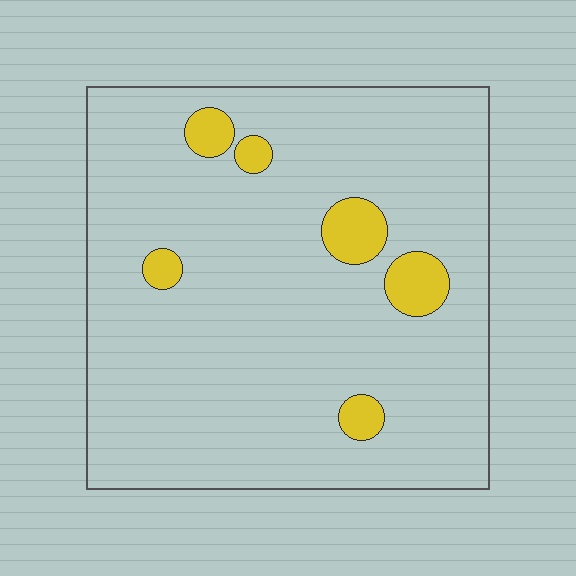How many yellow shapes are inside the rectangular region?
6.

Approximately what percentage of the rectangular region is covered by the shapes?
Approximately 10%.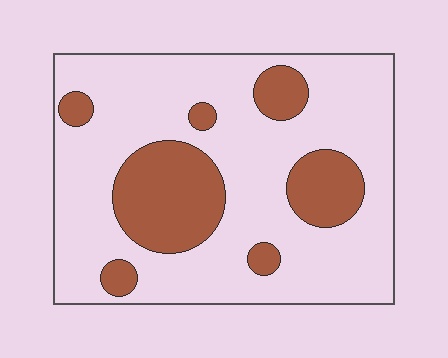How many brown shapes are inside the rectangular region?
7.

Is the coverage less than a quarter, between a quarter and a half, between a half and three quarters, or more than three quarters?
Less than a quarter.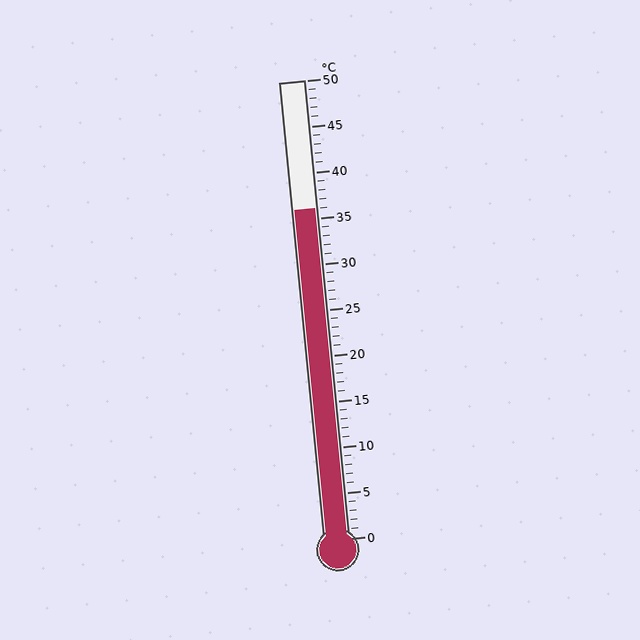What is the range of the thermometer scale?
The thermometer scale ranges from 0°C to 50°C.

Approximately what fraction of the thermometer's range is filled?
The thermometer is filled to approximately 70% of its range.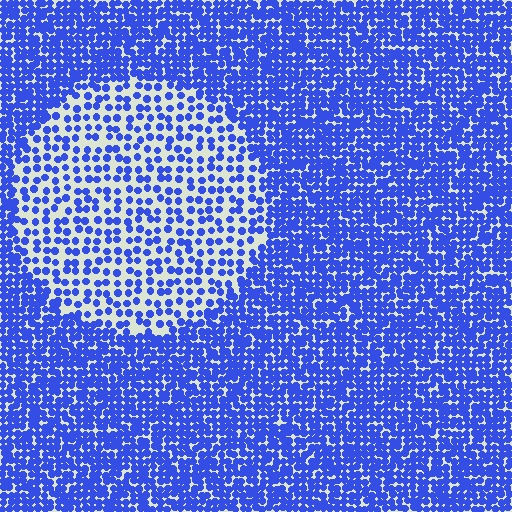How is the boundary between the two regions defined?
The boundary is defined by a change in element density (approximately 2.3x ratio). All elements are the same color, size, and shape.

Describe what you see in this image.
The image contains small blue elements arranged at two different densities. A circle-shaped region is visible where the elements are less densely packed than the surrounding area.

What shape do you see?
I see a circle.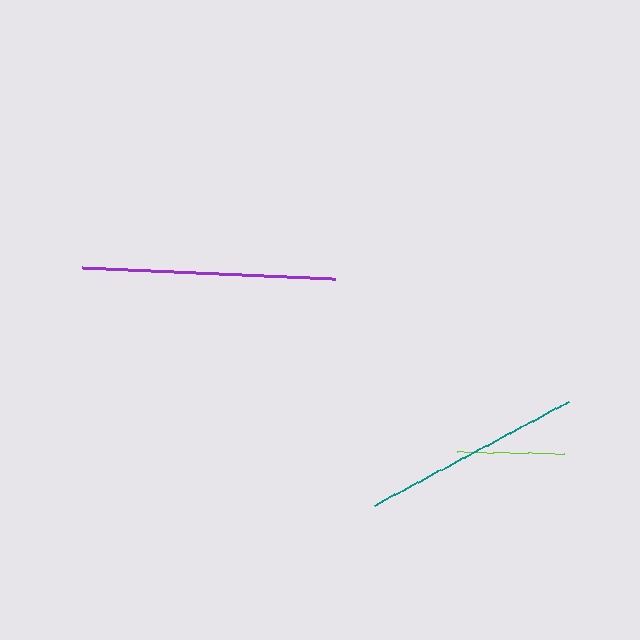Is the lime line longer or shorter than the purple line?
The purple line is longer than the lime line.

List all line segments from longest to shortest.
From longest to shortest: purple, teal, lime.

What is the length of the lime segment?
The lime segment is approximately 107 pixels long.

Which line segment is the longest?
The purple line is the longest at approximately 252 pixels.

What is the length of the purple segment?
The purple segment is approximately 252 pixels long.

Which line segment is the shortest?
The lime line is the shortest at approximately 107 pixels.